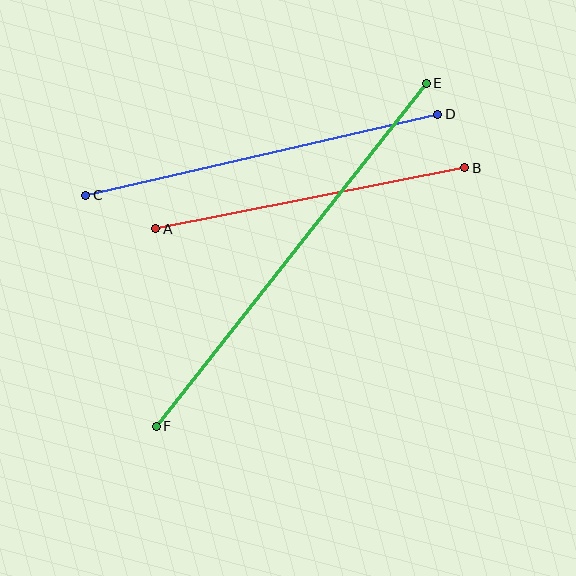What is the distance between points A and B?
The distance is approximately 315 pixels.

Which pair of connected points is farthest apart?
Points E and F are farthest apart.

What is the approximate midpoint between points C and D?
The midpoint is at approximately (262, 155) pixels.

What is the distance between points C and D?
The distance is approximately 361 pixels.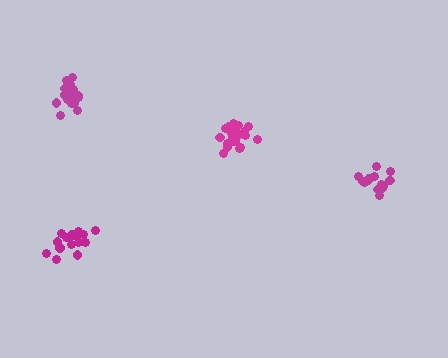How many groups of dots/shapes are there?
There are 4 groups.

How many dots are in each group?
Group 1: 21 dots, Group 2: 15 dots, Group 3: 16 dots, Group 4: 19 dots (71 total).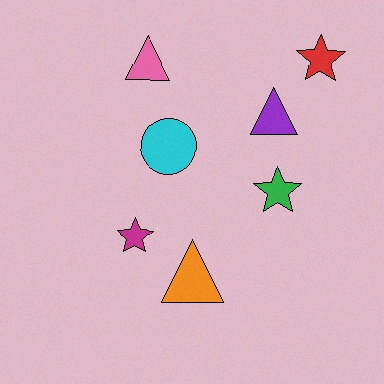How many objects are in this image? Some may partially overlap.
There are 7 objects.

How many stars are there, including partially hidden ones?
There are 3 stars.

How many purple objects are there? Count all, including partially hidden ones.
There is 1 purple object.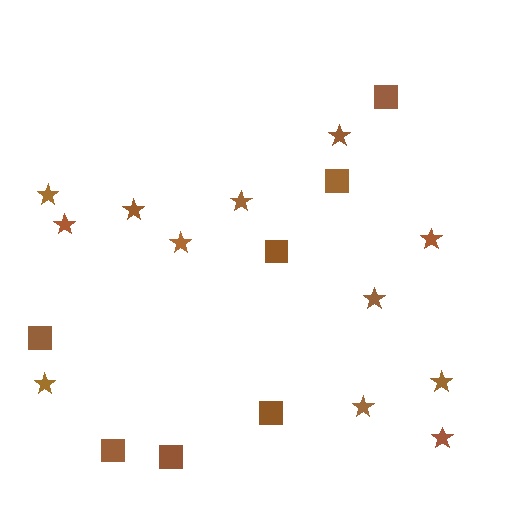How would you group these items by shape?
There are 2 groups: one group of squares (7) and one group of stars (12).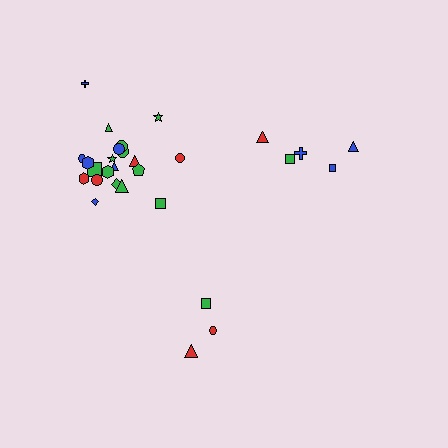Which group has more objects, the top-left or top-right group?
The top-left group.